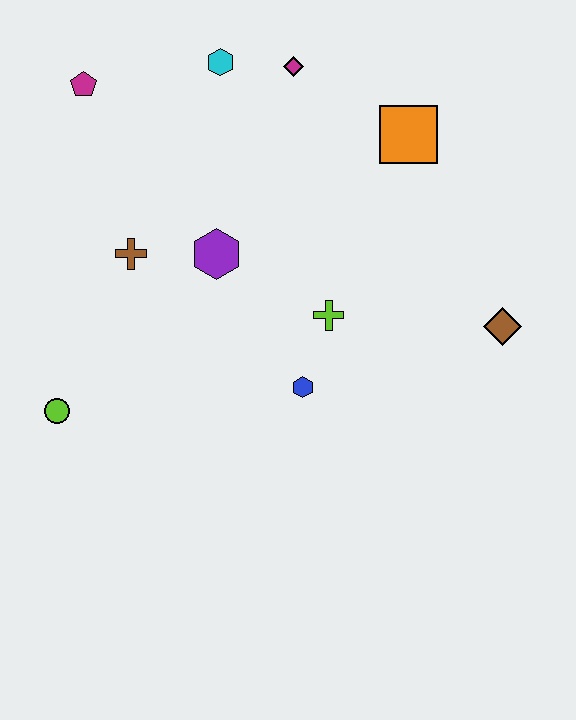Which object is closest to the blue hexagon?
The lime cross is closest to the blue hexagon.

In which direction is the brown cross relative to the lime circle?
The brown cross is above the lime circle.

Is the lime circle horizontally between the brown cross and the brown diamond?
No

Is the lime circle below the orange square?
Yes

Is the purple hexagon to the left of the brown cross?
No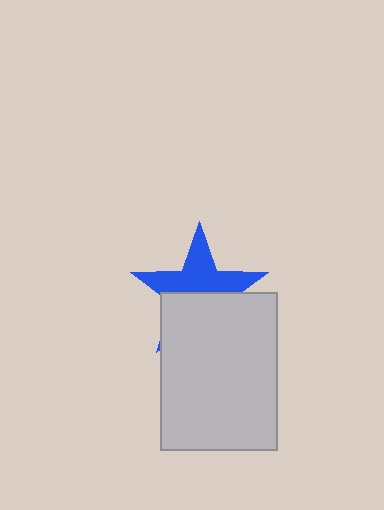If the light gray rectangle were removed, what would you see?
You would see the complete blue star.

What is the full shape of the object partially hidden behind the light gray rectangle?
The partially hidden object is a blue star.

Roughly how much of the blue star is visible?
About half of it is visible (roughly 51%).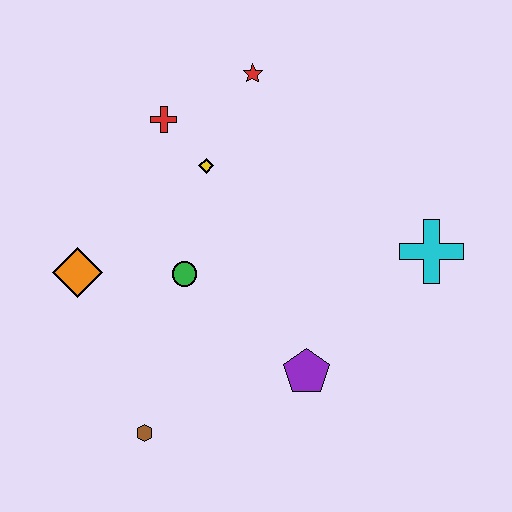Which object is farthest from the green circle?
The cyan cross is farthest from the green circle.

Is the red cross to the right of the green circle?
No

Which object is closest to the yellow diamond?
The red cross is closest to the yellow diamond.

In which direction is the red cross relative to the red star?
The red cross is to the left of the red star.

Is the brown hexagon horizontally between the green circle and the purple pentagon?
No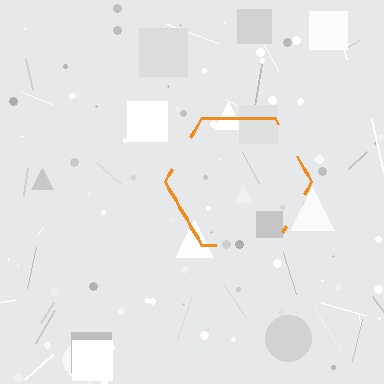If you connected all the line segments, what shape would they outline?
They would outline a hexagon.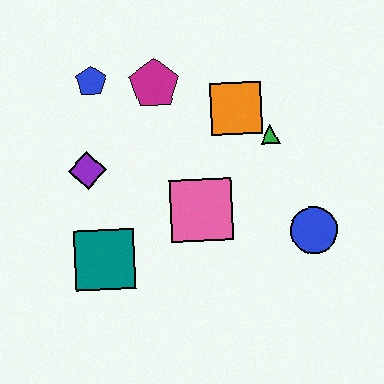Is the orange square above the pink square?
Yes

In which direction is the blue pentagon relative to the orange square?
The blue pentagon is to the left of the orange square.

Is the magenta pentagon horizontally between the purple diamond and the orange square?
Yes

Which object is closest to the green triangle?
The orange square is closest to the green triangle.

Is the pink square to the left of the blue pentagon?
No